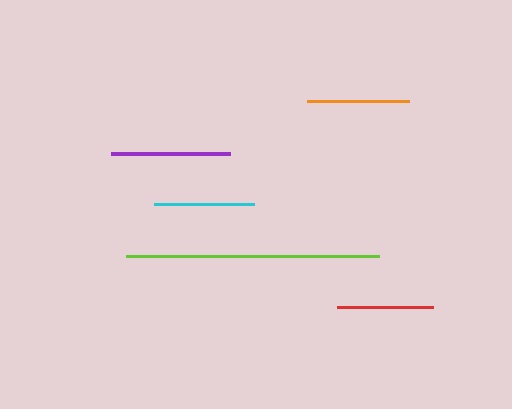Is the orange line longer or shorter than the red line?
The orange line is longer than the red line.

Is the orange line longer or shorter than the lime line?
The lime line is longer than the orange line.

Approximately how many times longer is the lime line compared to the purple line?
The lime line is approximately 2.1 times the length of the purple line.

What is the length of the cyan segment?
The cyan segment is approximately 100 pixels long.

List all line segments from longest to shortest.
From longest to shortest: lime, purple, orange, cyan, red.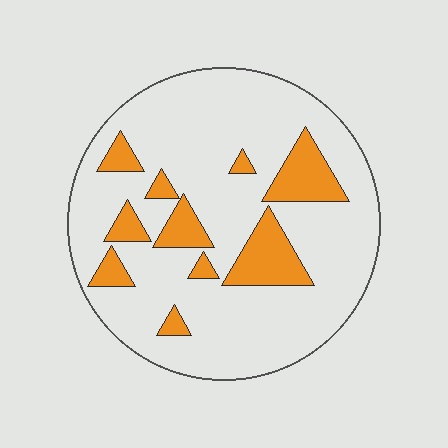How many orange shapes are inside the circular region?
10.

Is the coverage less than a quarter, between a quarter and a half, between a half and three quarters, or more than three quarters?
Less than a quarter.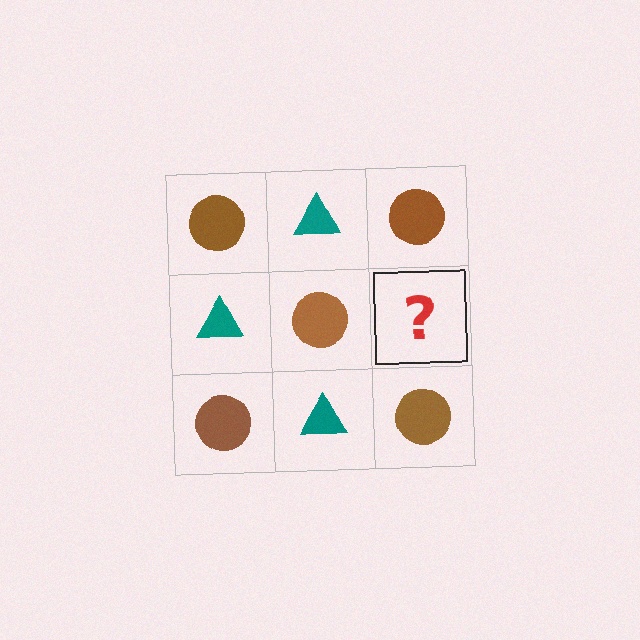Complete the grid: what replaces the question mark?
The question mark should be replaced with a teal triangle.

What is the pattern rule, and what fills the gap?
The rule is that it alternates brown circle and teal triangle in a checkerboard pattern. The gap should be filled with a teal triangle.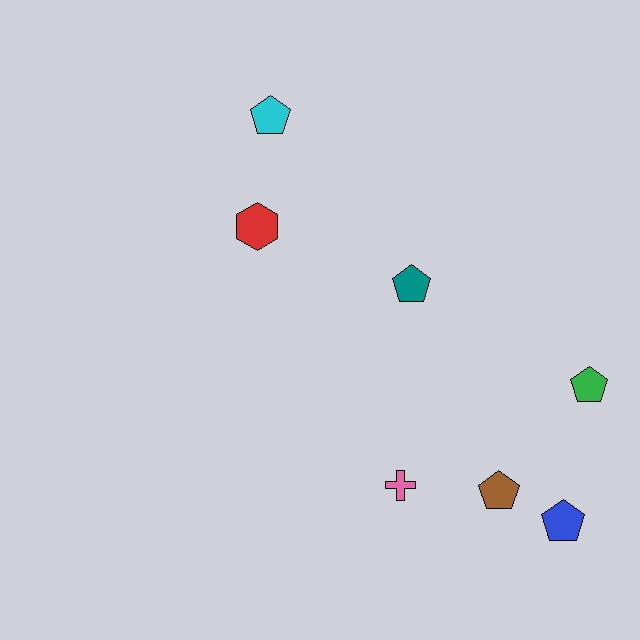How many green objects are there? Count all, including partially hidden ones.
There is 1 green object.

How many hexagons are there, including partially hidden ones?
There is 1 hexagon.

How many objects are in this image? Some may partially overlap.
There are 7 objects.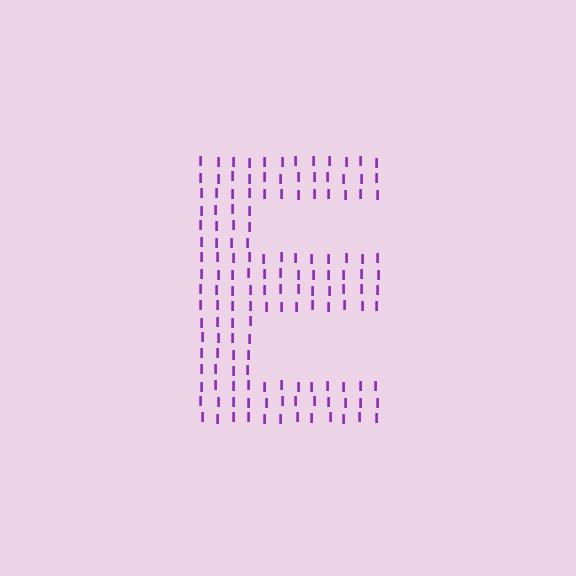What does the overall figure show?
The overall figure shows the letter E.